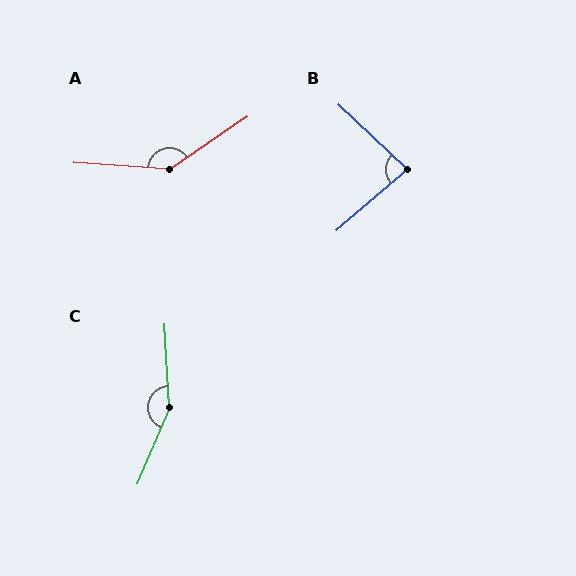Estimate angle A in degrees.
Approximately 142 degrees.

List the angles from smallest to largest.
B (84°), A (142°), C (154°).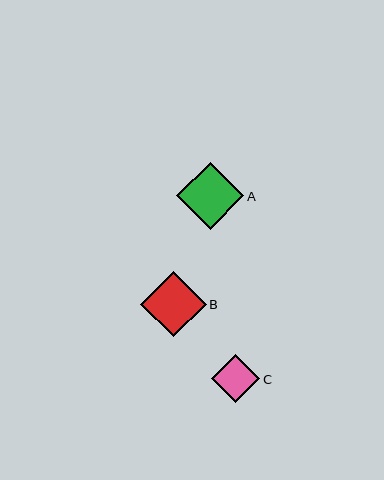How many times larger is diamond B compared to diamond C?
Diamond B is approximately 1.4 times the size of diamond C.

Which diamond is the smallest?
Diamond C is the smallest with a size of approximately 48 pixels.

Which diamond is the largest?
Diamond A is the largest with a size of approximately 68 pixels.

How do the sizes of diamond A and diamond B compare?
Diamond A and diamond B are approximately the same size.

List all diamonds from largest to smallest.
From largest to smallest: A, B, C.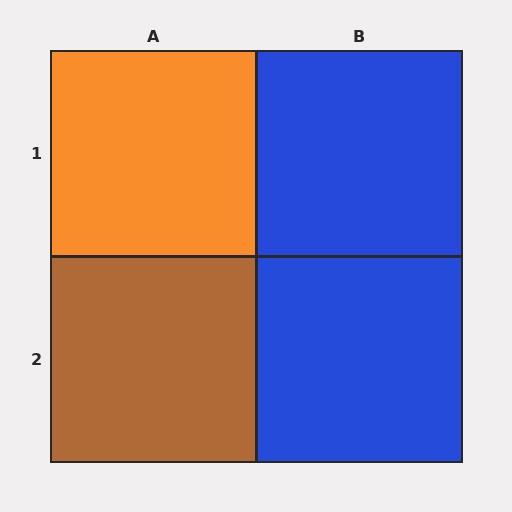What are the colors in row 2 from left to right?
Brown, blue.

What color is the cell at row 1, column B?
Blue.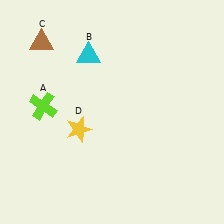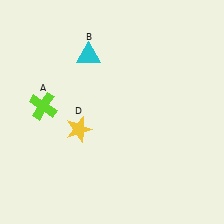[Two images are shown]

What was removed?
The brown triangle (C) was removed in Image 2.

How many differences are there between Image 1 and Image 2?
There is 1 difference between the two images.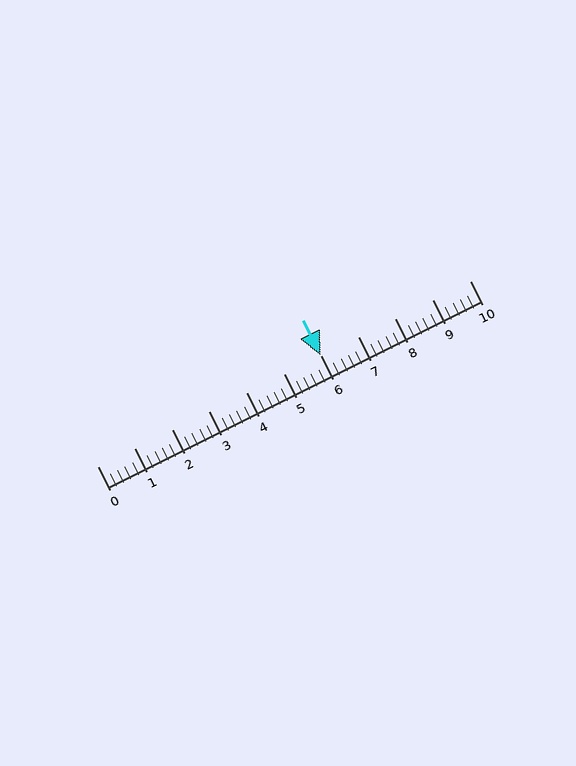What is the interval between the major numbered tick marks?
The major tick marks are spaced 1 units apart.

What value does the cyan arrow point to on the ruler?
The cyan arrow points to approximately 6.0.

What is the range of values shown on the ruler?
The ruler shows values from 0 to 10.